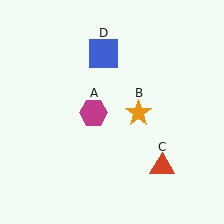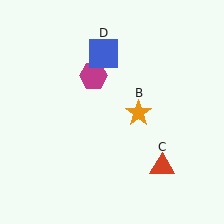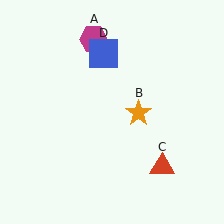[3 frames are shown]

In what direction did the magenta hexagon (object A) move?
The magenta hexagon (object A) moved up.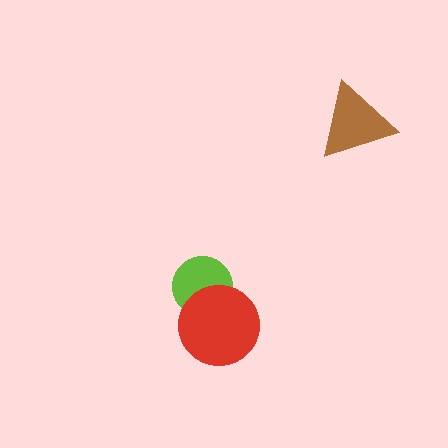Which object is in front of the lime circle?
The red circle is in front of the lime circle.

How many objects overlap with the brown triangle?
0 objects overlap with the brown triangle.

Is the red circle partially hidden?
No, no other shape covers it.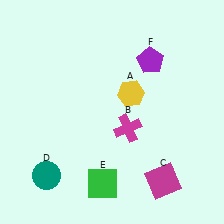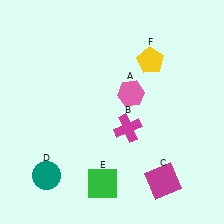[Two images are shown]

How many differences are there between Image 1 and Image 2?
There are 2 differences between the two images.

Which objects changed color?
A changed from yellow to pink. F changed from purple to yellow.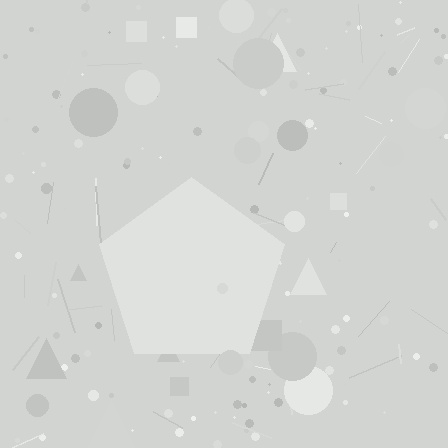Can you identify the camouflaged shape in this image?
The camouflaged shape is a pentagon.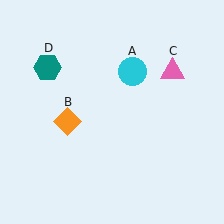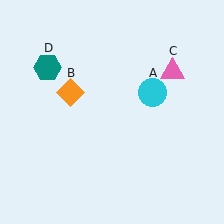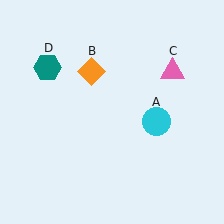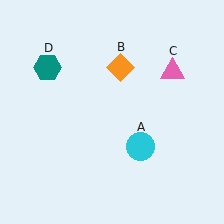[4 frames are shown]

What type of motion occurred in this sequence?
The cyan circle (object A), orange diamond (object B) rotated clockwise around the center of the scene.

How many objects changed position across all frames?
2 objects changed position: cyan circle (object A), orange diamond (object B).